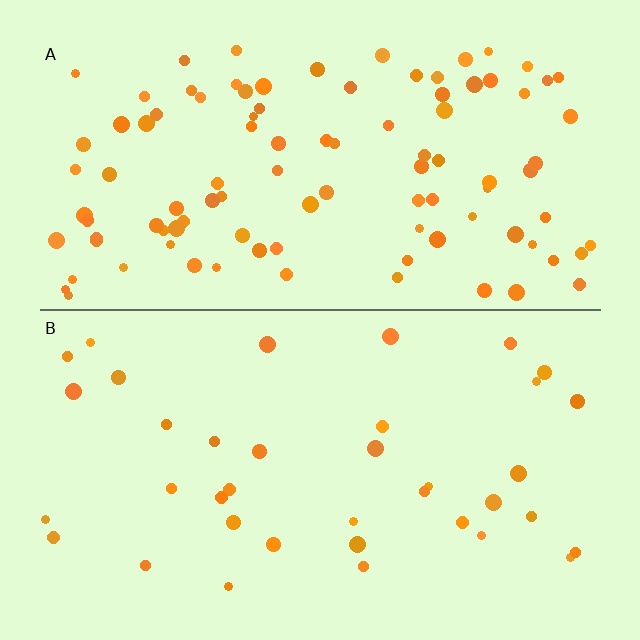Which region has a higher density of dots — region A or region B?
A (the top).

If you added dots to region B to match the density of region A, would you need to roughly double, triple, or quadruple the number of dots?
Approximately triple.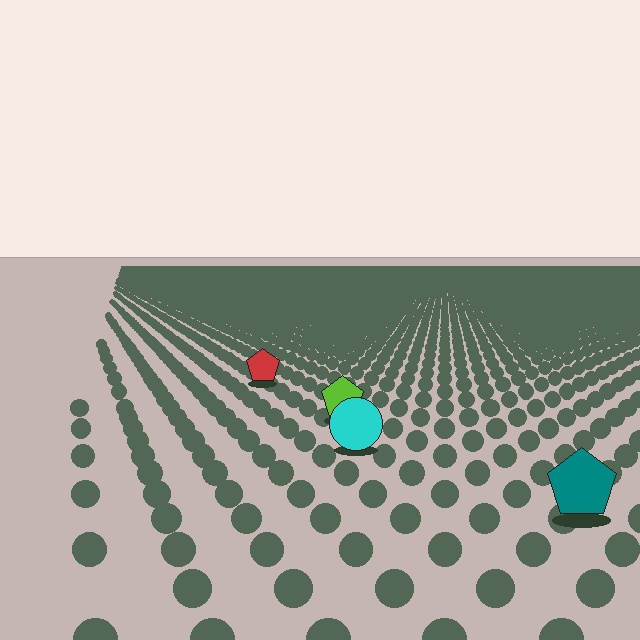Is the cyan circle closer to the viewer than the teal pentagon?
No. The teal pentagon is closer — you can tell from the texture gradient: the ground texture is coarser near it.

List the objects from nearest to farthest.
From nearest to farthest: the teal pentagon, the cyan circle, the lime pentagon, the red pentagon.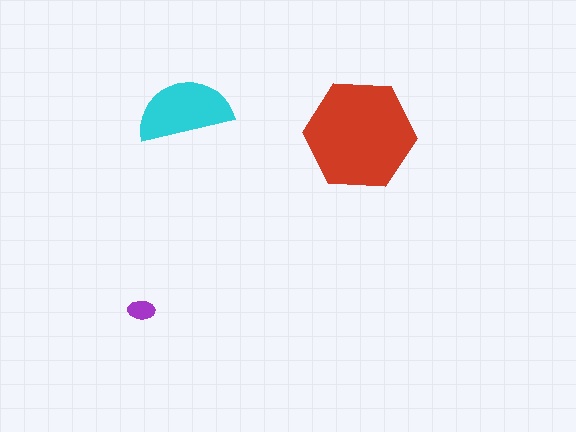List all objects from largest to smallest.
The red hexagon, the cyan semicircle, the purple ellipse.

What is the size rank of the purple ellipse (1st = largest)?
3rd.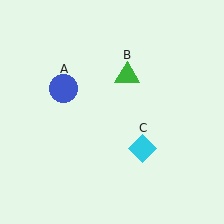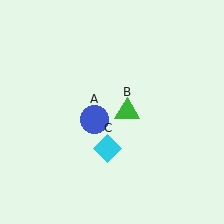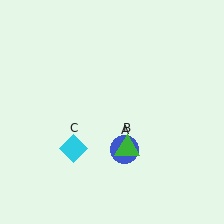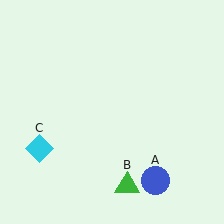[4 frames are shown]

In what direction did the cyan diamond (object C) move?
The cyan diamond (object C) moved left.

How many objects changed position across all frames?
3 objects changed position: blue circle (object A), green triangle (object B), cyan diamond (object C).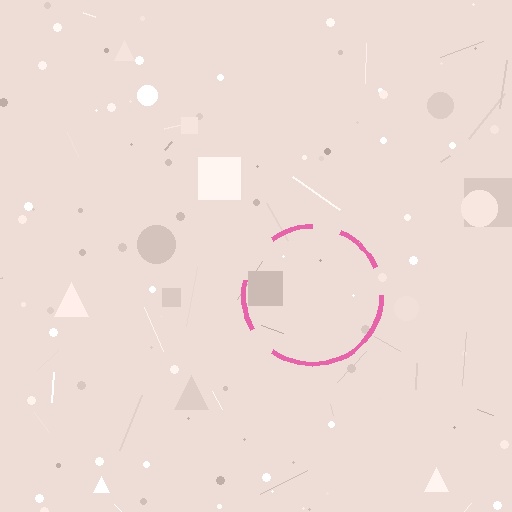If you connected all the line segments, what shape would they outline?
They would outline a circle.